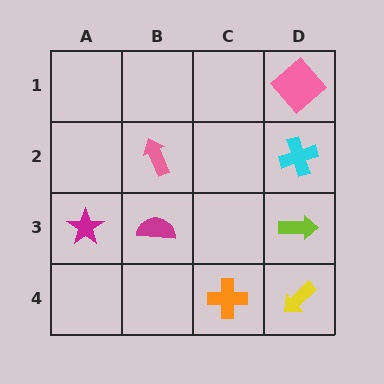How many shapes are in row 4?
2 shapes.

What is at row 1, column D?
A pink diamond.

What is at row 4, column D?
A yellow arrow.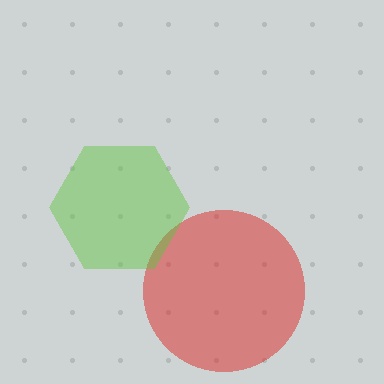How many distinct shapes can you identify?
There are 2 distinct shapes: a red circle, a lime hexagon.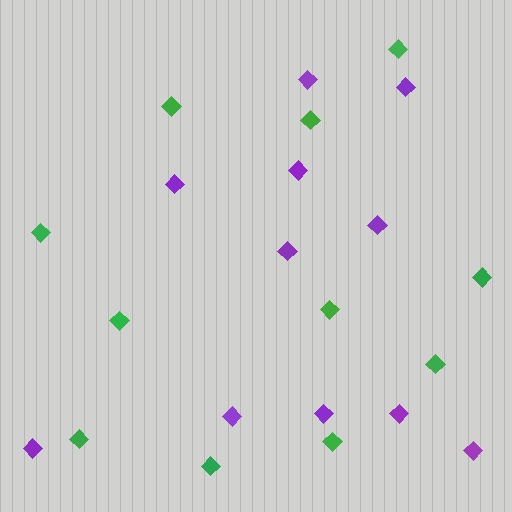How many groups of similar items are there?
There are 2 groups: one group of green diamonds (11) and one group of purple diamonds (11).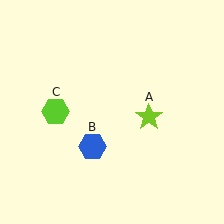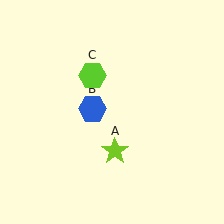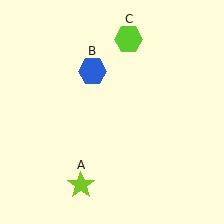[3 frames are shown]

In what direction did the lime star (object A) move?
The lime star (object A) moved down and to the left.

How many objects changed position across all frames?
3 objects changed position: lime star (object A), blue hexagon (object B), lime hexagon (object C).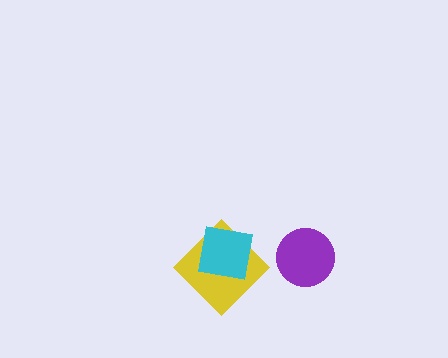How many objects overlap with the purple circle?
0 objects overlap with the purple circle.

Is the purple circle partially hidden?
No, no other shape covers it.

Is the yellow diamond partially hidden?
Yes, it is partially covered by another shape.